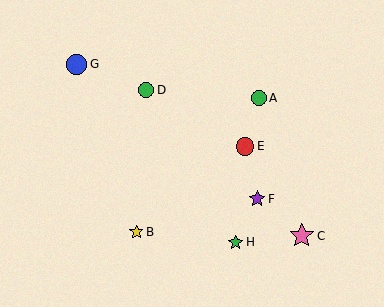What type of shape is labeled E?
Shape E is a red circle.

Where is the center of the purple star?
The center of the purple star is at (257, 199).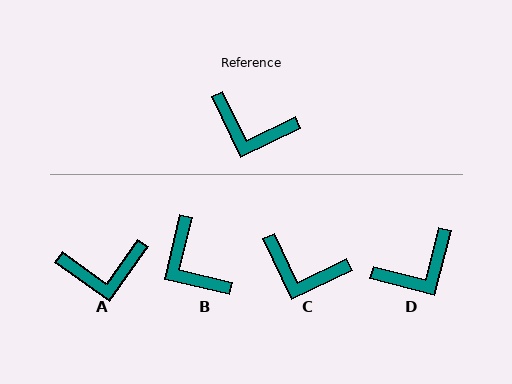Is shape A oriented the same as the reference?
No, it is off by about 29 degrees.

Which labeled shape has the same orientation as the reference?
C.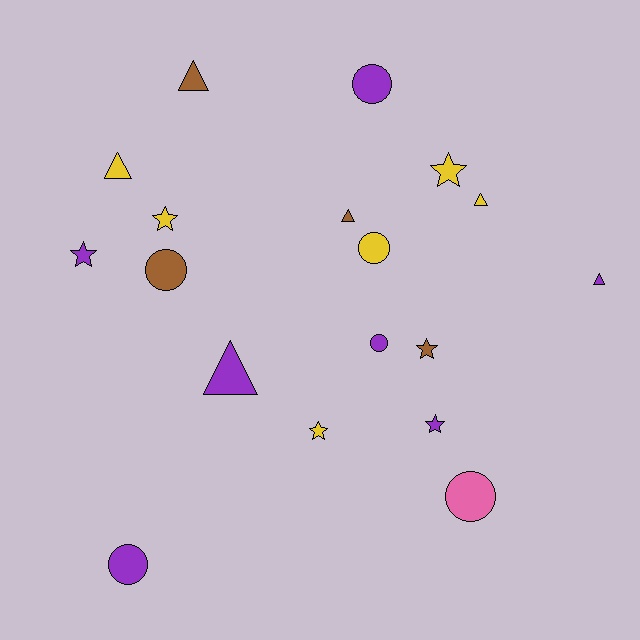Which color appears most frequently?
Purple, with 7 objects.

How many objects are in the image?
There are 18 objects.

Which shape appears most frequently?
Star, with 6 objects.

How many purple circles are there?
There are 3 purple circles.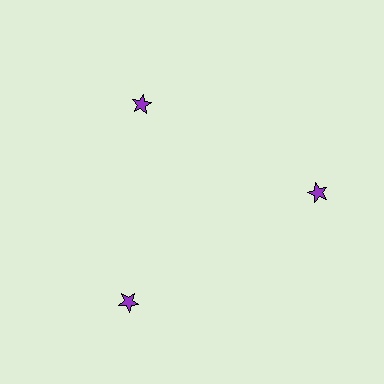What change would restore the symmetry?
The symmetry would be restored by moving it outward, back onto the ring so that all 3 stars sit at equal angles and equal distance from the center.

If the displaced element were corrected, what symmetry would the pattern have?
It would have 3-fold rotational symmetry — the pattern would map onto itself every 120 degrees.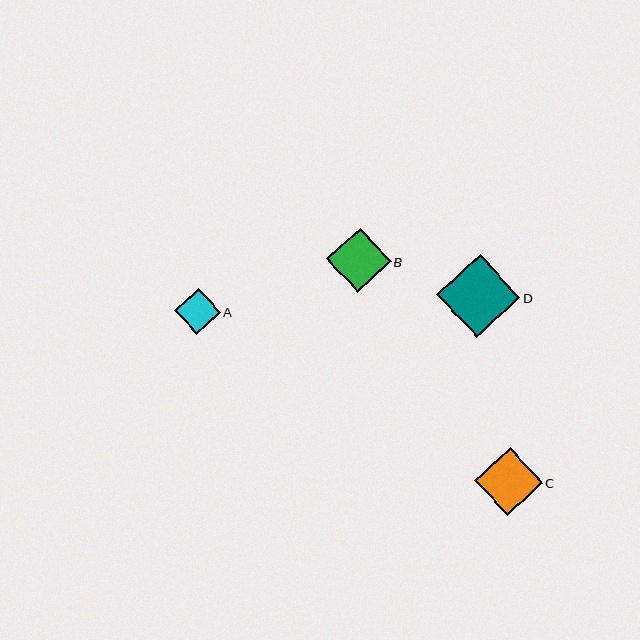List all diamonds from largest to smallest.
From largest to smallest: D, C, B, A.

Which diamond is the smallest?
Diamond A is the smallest with a size of approximately 46 pixels.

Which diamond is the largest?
Diamond D is the largest with a size of approximately 83 pixels.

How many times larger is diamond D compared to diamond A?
Diamond D is approximately 1.8 times the size of diamond A.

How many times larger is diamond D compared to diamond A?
Diamond D is approximately 1.8 times the size of diamond A.